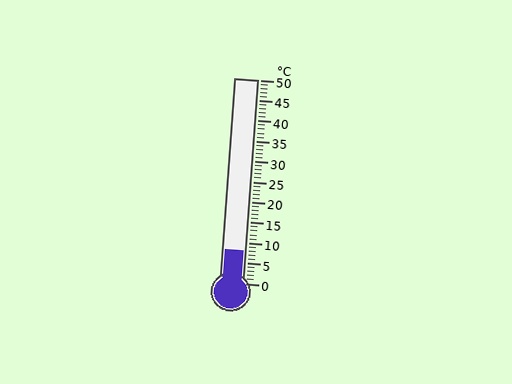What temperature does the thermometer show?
The thermometer shows approximately 8°C.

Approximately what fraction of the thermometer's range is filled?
The thermometer is filled to approximately 15% of its range.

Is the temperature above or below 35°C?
The temperature is below 35°C.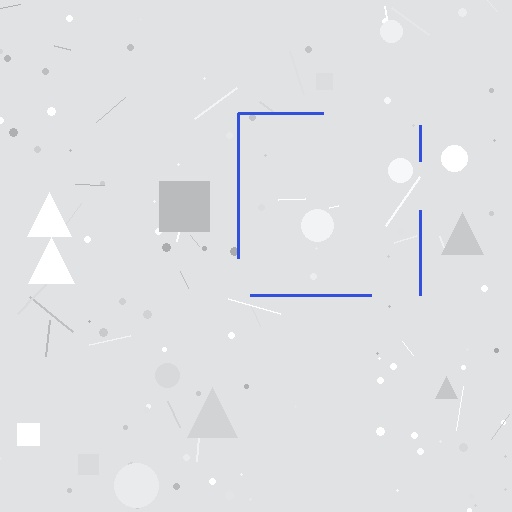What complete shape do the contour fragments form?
The contour fragments form a square.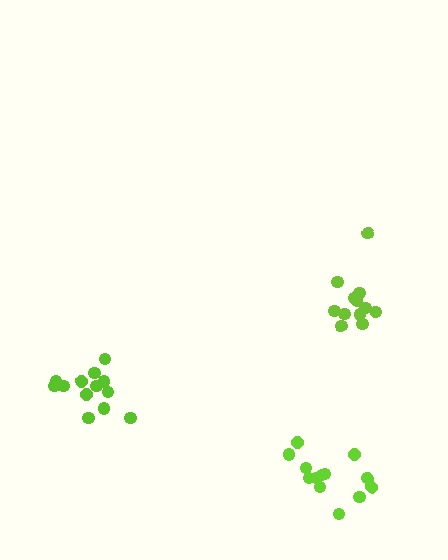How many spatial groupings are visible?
There are 3 spatial groupings.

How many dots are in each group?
Group 1: 13 dots, Group 2: 13 dots, Group 3: 13 dots (39 total).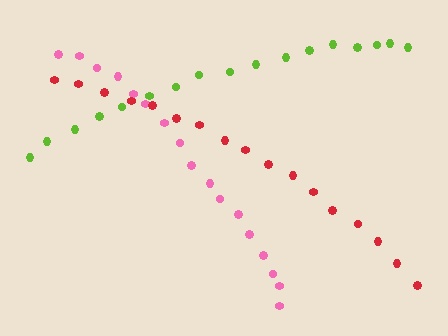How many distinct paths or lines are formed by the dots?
There are 3 distinct paths.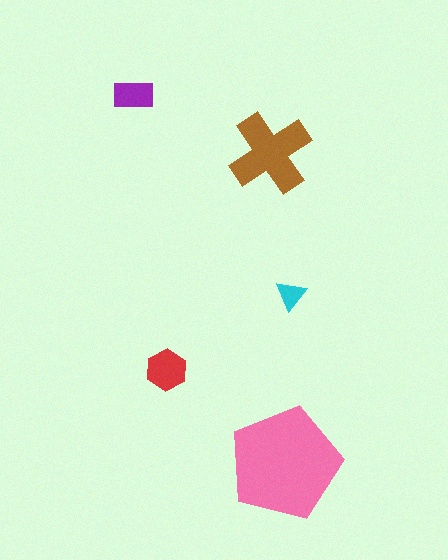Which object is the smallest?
The cyan triangle.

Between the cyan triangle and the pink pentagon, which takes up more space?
The pink pentagon.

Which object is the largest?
The pink pentagon.